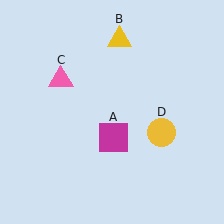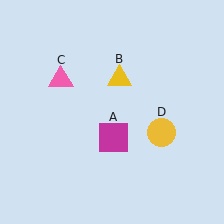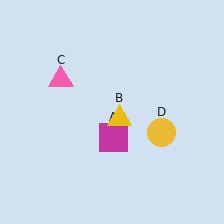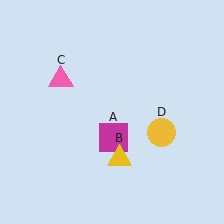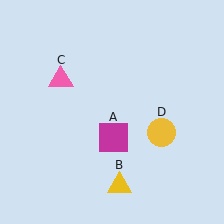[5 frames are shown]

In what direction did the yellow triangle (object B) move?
The yellow triangle (object B) moved down.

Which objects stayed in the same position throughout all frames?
Magenta square (object A) and pink triangle (object C) and yellow circle (object D) remained stationary.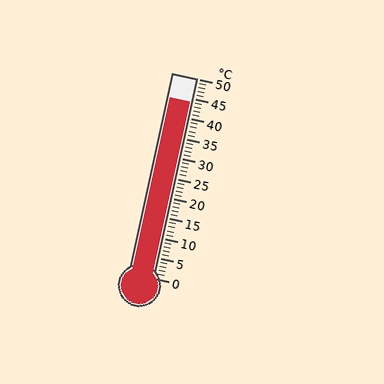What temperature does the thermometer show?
The thermometer shows approximately 44°C.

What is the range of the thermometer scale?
The thermometer scale ranges from 0°C to 50°C.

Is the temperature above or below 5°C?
The temperature is above 5°C.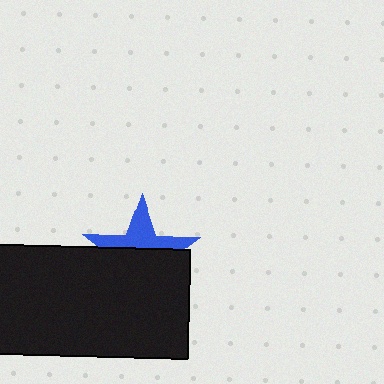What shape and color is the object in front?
The object in front is a black rectangle.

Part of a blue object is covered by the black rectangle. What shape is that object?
It is a star.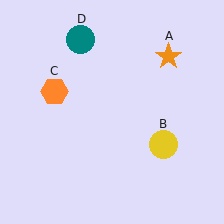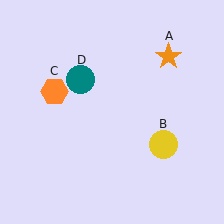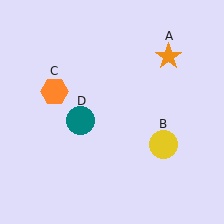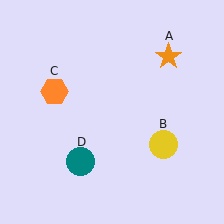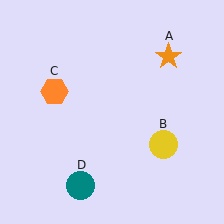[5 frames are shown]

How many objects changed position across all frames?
1 object changed position: teal circle (object D).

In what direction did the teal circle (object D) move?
The teal circle (object D) moved down.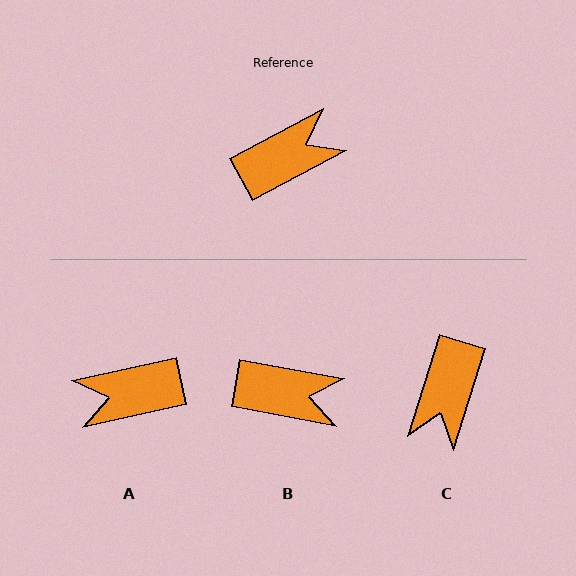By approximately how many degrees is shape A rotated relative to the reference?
Approximately 165 degrees counter-clockwise.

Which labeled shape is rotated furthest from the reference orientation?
A, about 165 degrees away.